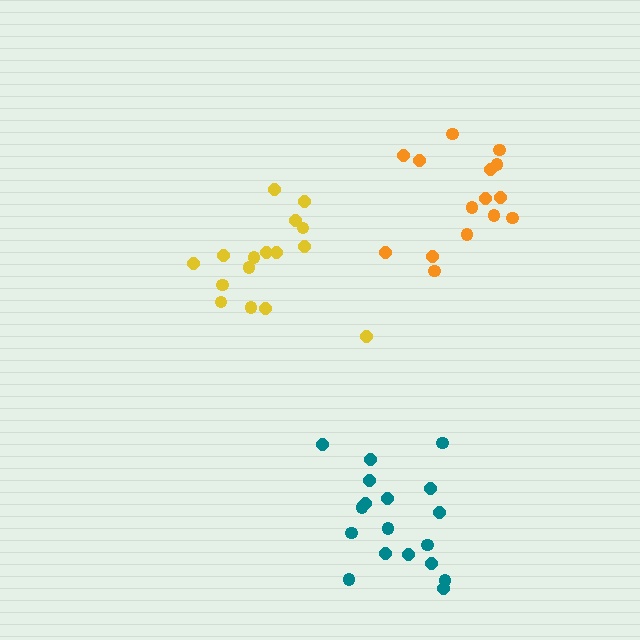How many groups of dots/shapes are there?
There are 3 groups.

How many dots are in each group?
Group 1: 15 dots, Group 2: 16 dots, Group 3: 18 dots (49 total).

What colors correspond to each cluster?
The clusters are colored: orange, yellow, teal.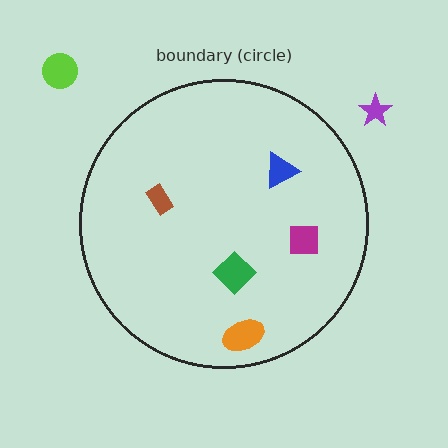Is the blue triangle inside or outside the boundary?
Inside.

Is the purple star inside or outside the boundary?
Outside.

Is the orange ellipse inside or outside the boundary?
Inside.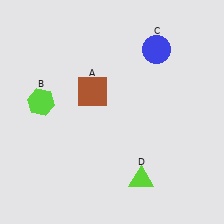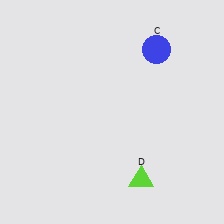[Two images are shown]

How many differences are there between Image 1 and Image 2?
There are 2 differences between the two images.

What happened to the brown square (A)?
The brown square (A) was removed in Image 2. It was in the top-left area of Image 1.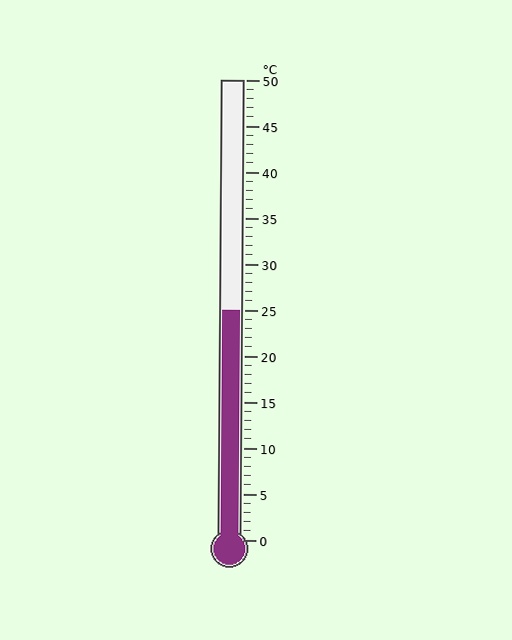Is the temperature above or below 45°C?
The temperature is below 45°C.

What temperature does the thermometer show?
The thermometer shows approximately 25°C.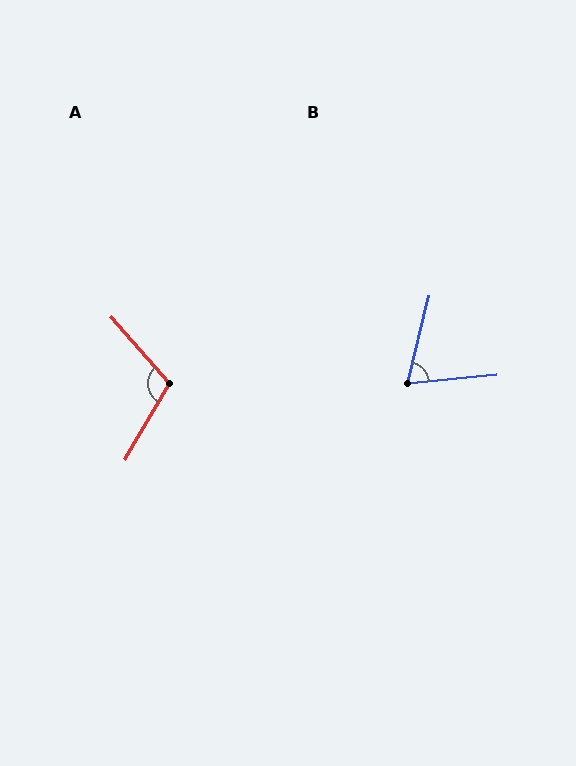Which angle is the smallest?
B, at approximately 71 degrees.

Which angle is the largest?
A, at approximately 108 degrees.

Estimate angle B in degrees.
Approximately 71 degrees.